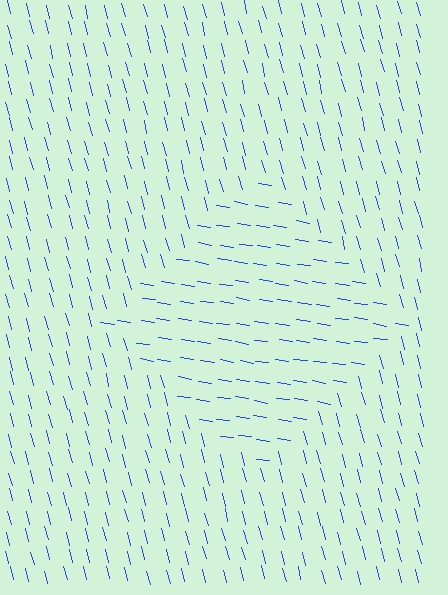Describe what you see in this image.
The image is filled with small blue line segments. A diamond region in the image has lines oriented differently from the surrounding lines, creating a visible texture boundary.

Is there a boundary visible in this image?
Yes, there is a texture boundary formed by a change in line orientation.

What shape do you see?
I see a diamond.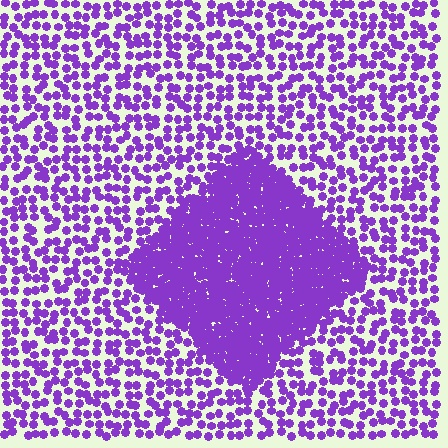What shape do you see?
I see a diamond.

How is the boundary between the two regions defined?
The boundary is defined by a change in element density (approximately 2.8x ratio). All elements are the same color, size, and shape.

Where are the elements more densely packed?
The elements are more densely packed inside the diamond boundary.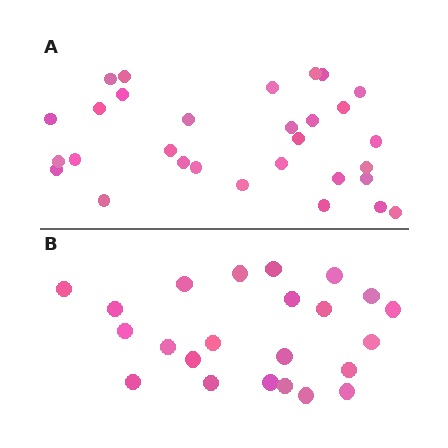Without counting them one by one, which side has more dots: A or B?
Region A (the top region) has more dots.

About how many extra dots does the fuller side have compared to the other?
Region A has roughly 8 or so more dots than region B.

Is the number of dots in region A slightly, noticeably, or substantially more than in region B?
Region A has noticeably more, but not dramatically so. The ratio is roughly 1.3 to 1.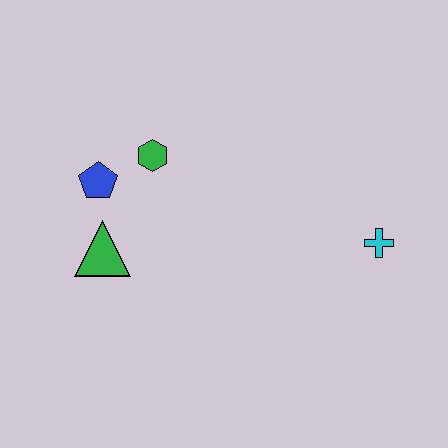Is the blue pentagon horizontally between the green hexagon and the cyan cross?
No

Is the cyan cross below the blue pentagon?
Yes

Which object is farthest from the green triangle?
The cyan cross is farthest from the green triangle.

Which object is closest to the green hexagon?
The blue pentagon is closest to the green hexagon.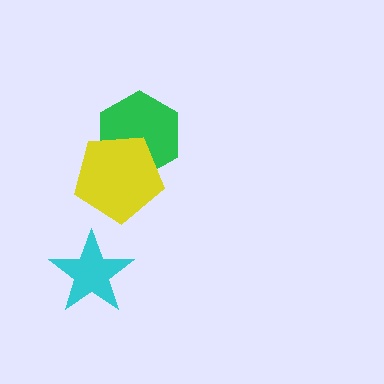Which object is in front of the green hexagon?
The yellow pentagon is in front of the green hexagon.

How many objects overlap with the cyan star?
0 objects overlap with the cyan star.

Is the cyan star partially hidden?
No, no other shape covers it.